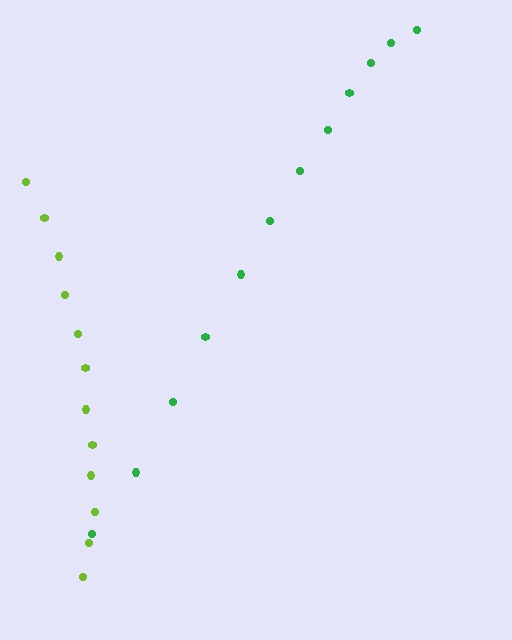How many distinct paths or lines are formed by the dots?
There are 2 distinct paths.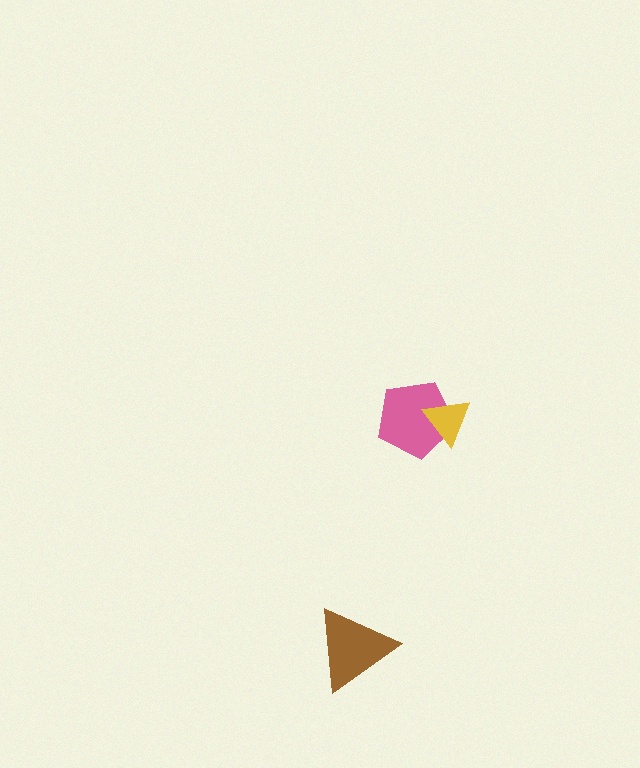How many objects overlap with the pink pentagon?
1 object overlaps with the pink pentagon.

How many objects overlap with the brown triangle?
0 objects overlap with the brown triangle.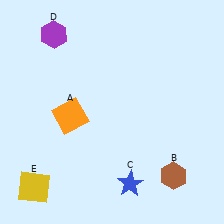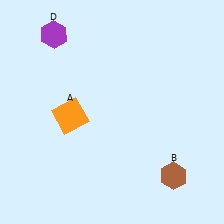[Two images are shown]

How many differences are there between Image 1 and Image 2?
There are 2 differences between the two images.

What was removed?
The yellow square (E), the blue star (C) were removed in Image 2.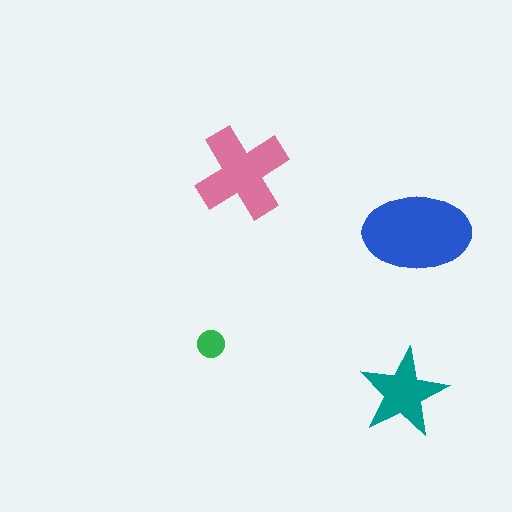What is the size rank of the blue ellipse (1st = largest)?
1st.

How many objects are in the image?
There are 4 objects in the image.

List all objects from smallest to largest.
The green circle, the teal star, the pink cross, the blue ellipse.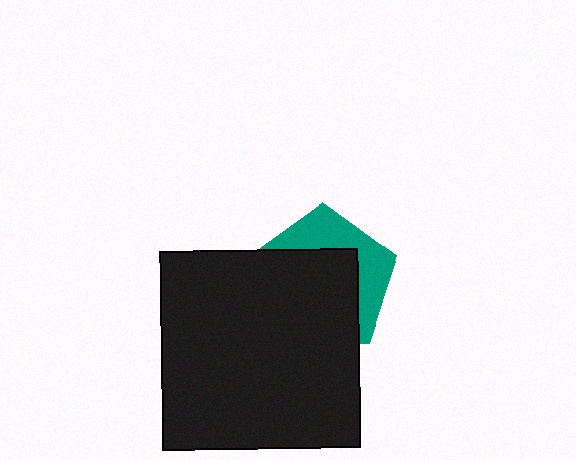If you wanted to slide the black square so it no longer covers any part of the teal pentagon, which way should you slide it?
Slide it toward the lower-left — that is the most direct way to separate the two shapes.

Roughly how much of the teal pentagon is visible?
A small part of it is visible (roughly 37%).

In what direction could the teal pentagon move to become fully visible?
The teal pentagon could move toward the upper-right. That would shift it out from behind the black square entirely.